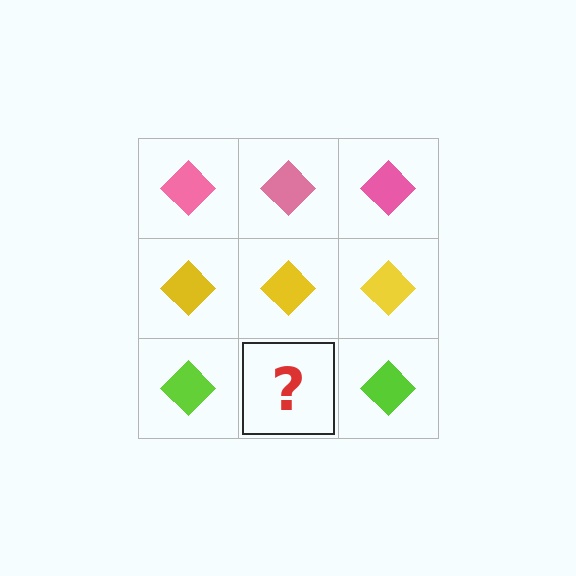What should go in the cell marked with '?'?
The missing cell should contain a lime diamond.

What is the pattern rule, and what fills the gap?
The rule is that each row has a consistent color. The gap should be filled with a lime diamond.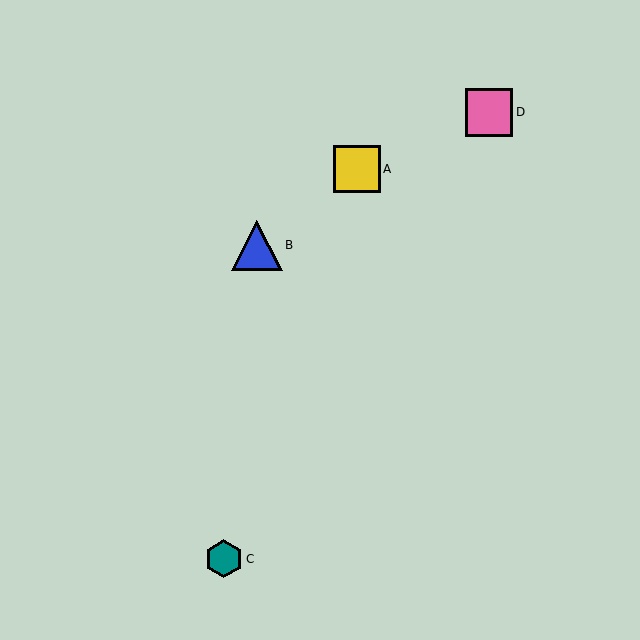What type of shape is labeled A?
Shape A is a yellow square.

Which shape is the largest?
The blue triangle (labeled B) is the largest.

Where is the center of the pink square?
The center of the pink square is at (489, 112).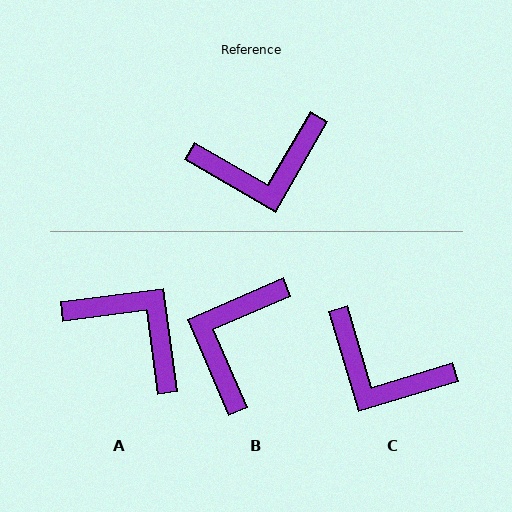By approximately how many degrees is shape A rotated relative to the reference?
Approximately 127 degrees counter-clockwise.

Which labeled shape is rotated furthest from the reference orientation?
A, about 127 degrees away.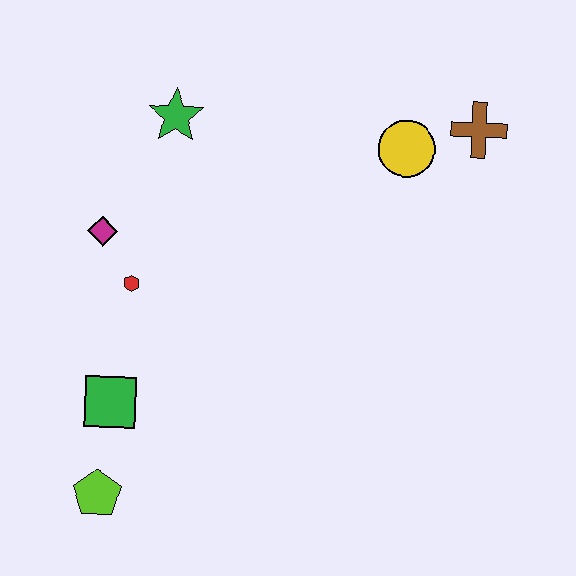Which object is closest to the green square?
The lime pentagon is closest to the green square.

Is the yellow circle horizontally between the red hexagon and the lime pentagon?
No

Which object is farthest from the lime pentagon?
The brown cross is farthest from the lime pentagon.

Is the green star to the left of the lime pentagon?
No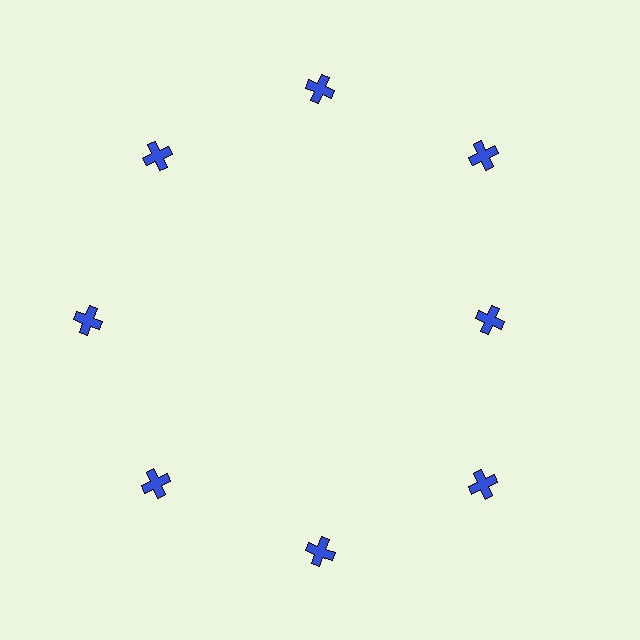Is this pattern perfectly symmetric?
No. The 8 blue crosses are arranged in a ring, but one element near the 3 o'clock position is pulled inward toward the center, breaking the 8-fold rotational symmetry.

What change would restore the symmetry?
The symmetry would be restored by moving it outward, back onto the ring so that all 8 crosses sit at equal angles and equal distance from the center.